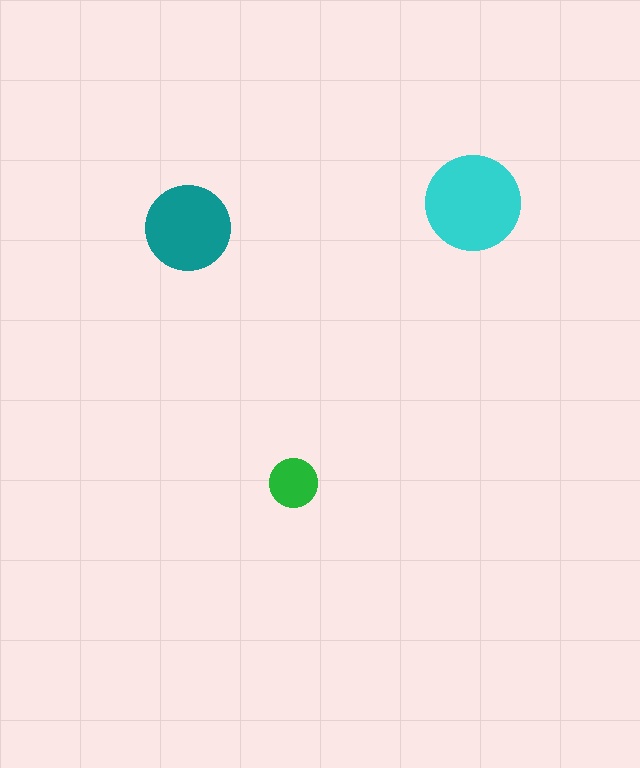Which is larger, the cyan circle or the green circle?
The cyan one.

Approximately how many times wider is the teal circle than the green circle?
About 1.5 times wider.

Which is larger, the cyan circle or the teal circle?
The cyan one.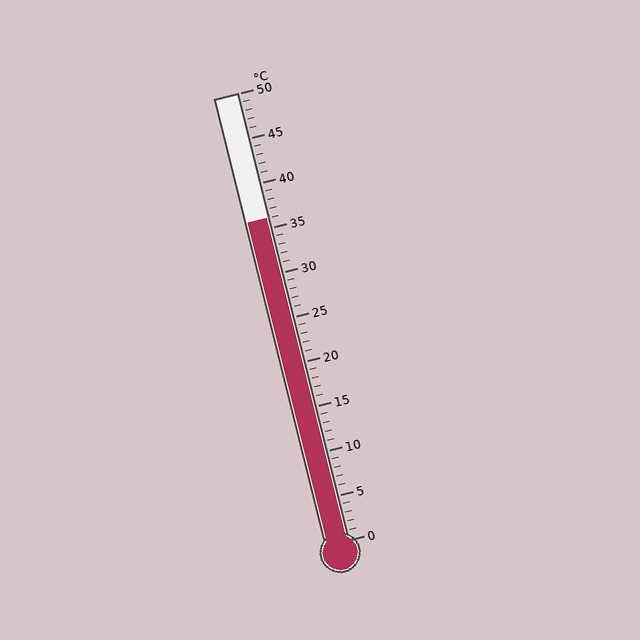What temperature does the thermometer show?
The thermometer shows approximately 36°C.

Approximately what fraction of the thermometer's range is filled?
The thermometer is filled to approximately 70% of its range.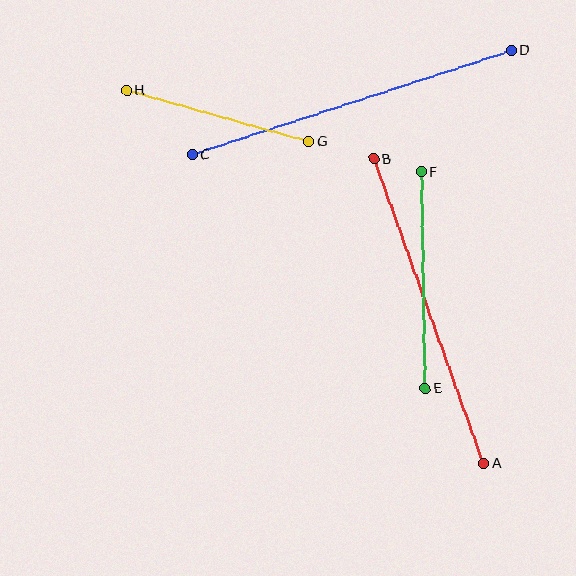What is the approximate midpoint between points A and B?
The midpoint is at approximately (429, 311) pixels.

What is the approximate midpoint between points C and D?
The midpoint is at approximately (352, 103) pixels.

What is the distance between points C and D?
The distance is approximately 335 pixels.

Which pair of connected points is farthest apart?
Points C and D are farthest apart.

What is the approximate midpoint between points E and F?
The midpoint is at approximately (423, 280) pixels.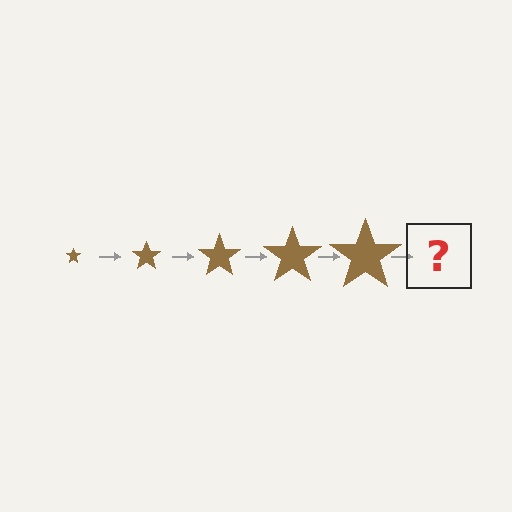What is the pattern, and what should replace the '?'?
The pattern is that the star gets progressively larger each step. The '?' should be a brown star, larger than the previous one.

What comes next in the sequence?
The next element should be a brown star, larger than the previous one.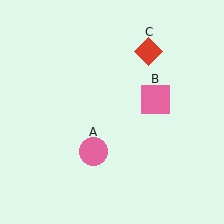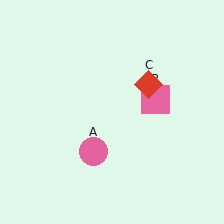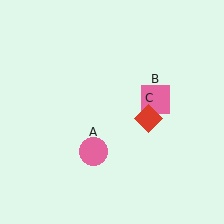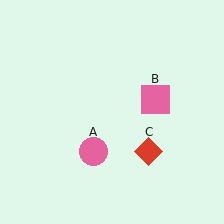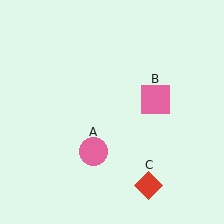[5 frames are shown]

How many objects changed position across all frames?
1 object changed position: red diamond (object C).